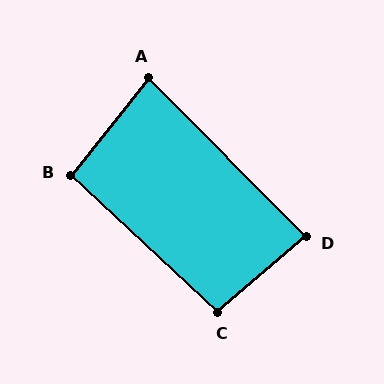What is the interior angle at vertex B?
Approximately 94 degrees (approximately right).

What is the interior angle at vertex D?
Approximately 86 degrees (approximately right).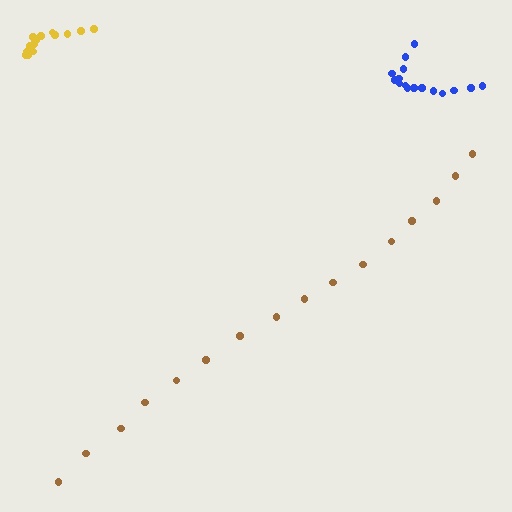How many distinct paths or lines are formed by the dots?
There are 3 distinct paths.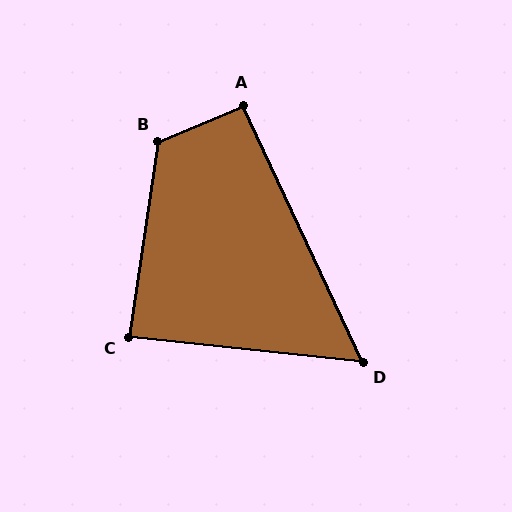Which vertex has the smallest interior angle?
D, at approximately 59 degrees.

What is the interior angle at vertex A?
Approximately 92 degrees (approximately right).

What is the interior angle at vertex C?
Approximately 88 degrees (approximately right).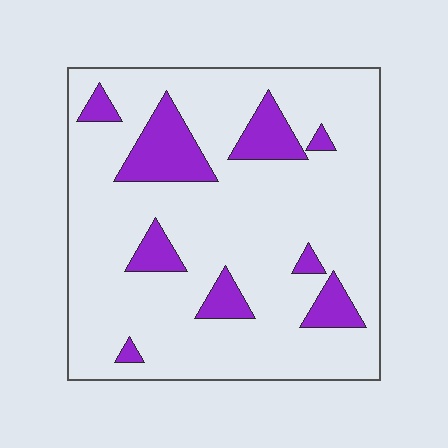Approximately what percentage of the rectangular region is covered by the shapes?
Approximately 15%.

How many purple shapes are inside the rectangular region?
9.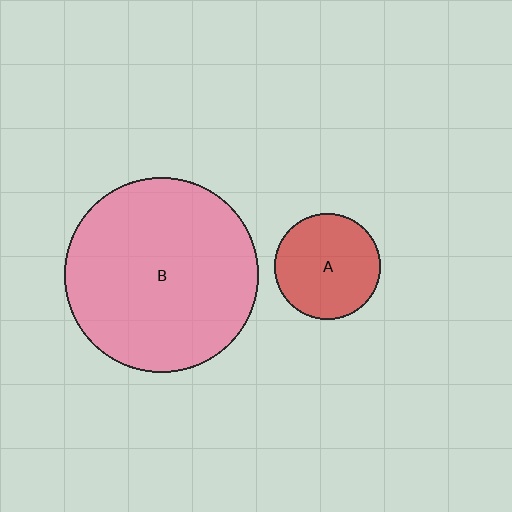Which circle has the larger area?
Circle B (pink).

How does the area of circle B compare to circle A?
Approximately 3.4 times.